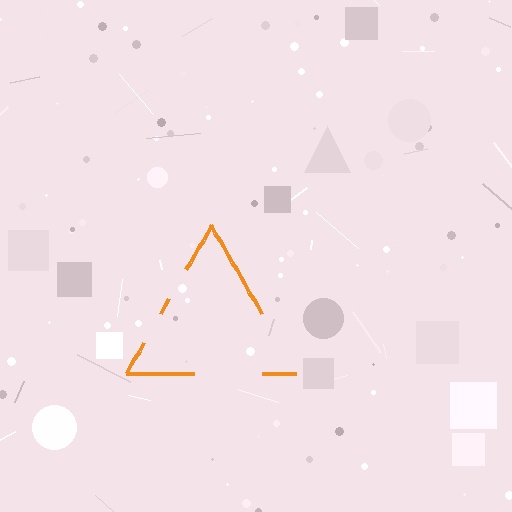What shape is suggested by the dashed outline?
The dashed outline suggests a triangle.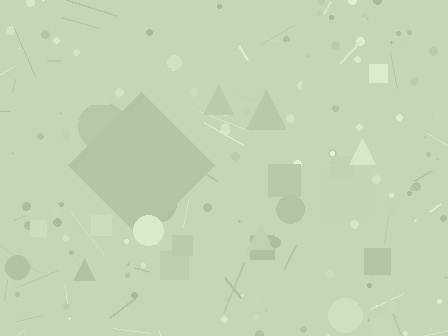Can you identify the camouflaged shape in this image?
The camouflaged shape is a diamond.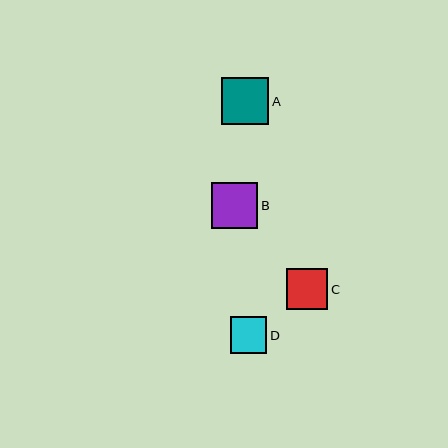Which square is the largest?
Square A is the largest with a size of approximately 47 pixels.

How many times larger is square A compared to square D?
Square A is approximately 1.3 times the size of square D.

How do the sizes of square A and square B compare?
Square A and square B are approximately the same size.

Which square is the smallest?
Square D is the smallest with a size of approximately 37 pixels.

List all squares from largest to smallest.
From largest to smallest: A, B, C, D.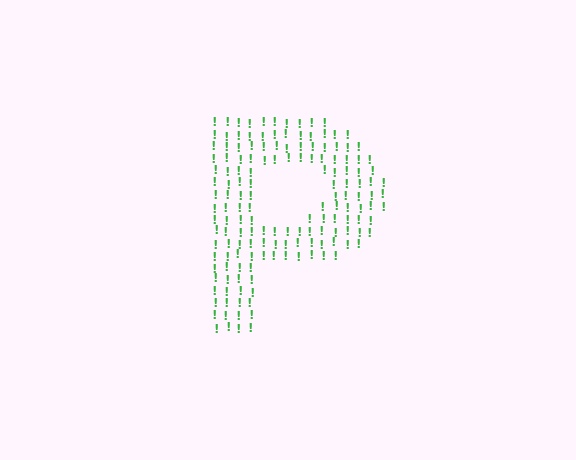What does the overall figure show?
The overall figure shows the letter P.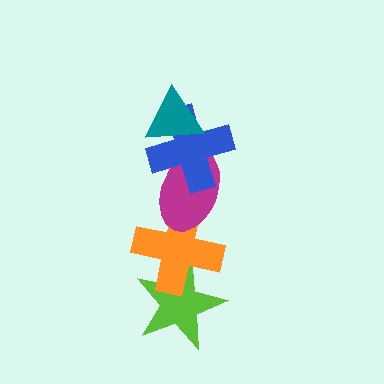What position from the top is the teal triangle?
The teal triangle is 1st from the top.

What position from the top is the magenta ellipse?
The magenta ellipse is 3rd from the top.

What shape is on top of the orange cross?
The magenta ellipse is on top of the orange cross.